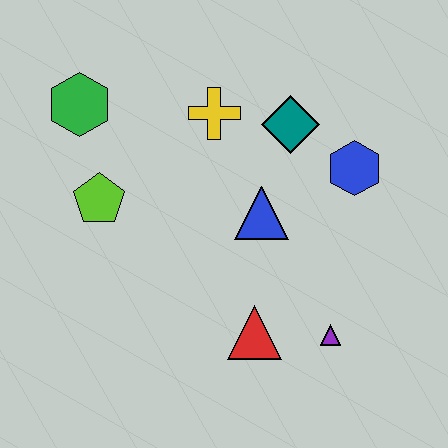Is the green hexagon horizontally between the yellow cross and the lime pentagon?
No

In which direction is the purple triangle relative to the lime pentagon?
The purple triangle is to the right of the lime pentagon.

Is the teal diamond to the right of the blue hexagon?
No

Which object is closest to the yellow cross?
The teal diamond is closest to the yellow cross.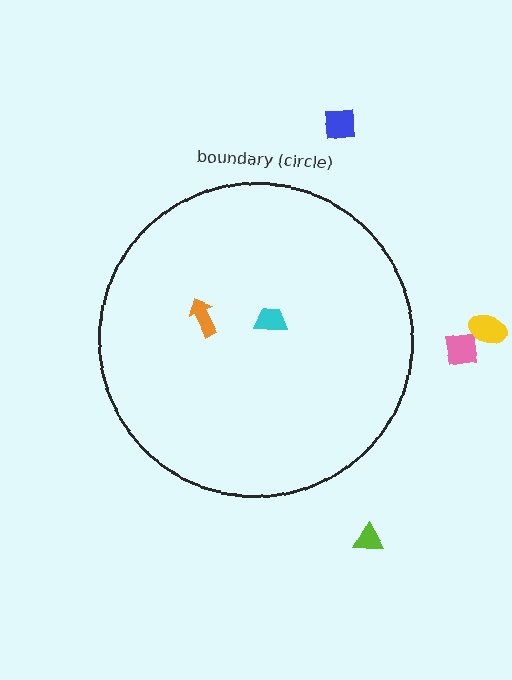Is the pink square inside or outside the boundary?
Outside.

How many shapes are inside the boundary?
2 inside, 4 outside.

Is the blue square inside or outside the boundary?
Outside.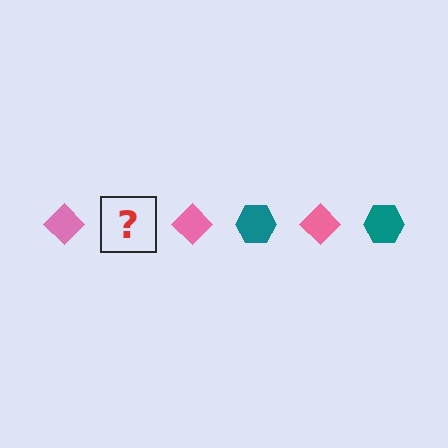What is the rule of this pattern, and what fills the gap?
The rule is that the pattern alternates between pink diamond and teal hexagon. The gap should be filled with a teal hexagon.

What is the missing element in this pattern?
The missing element is a teal hexagon.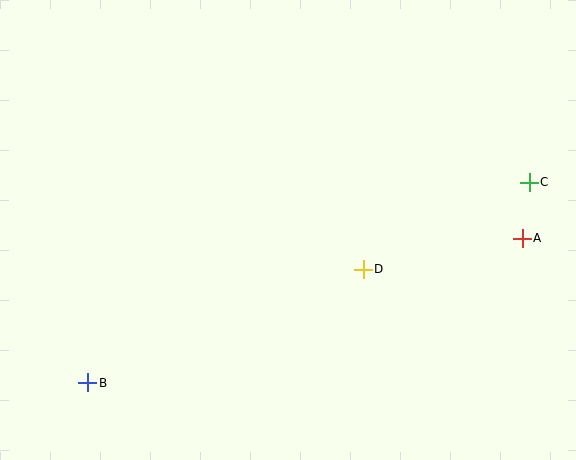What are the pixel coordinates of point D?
Point D is at (363, 269).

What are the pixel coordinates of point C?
Point C is at (529, 182).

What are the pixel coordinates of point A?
Point A is at (522, 238).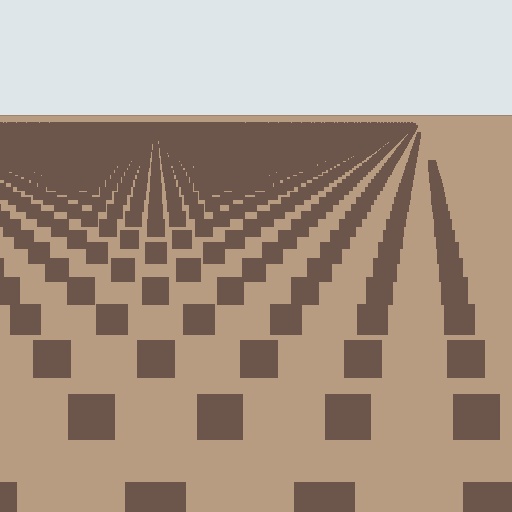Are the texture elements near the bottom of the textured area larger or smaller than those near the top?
Larger. Near the bottom, elements are closer to the viewer and appear at a bigger on-screen size.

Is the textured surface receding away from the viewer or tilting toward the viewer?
The surface is receding away from the viewer. Texture elements get smaller and denser toward the top.